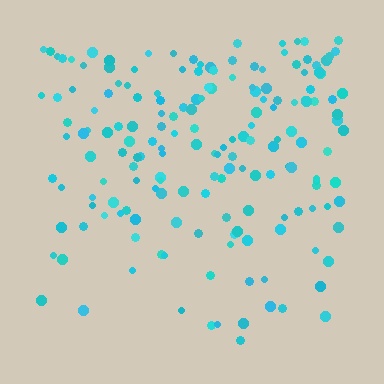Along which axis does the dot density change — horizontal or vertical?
Vertical.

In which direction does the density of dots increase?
From bottom to top, with the top side densest.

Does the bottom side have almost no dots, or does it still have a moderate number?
Still a moderate number, just noticeably fewer than the top.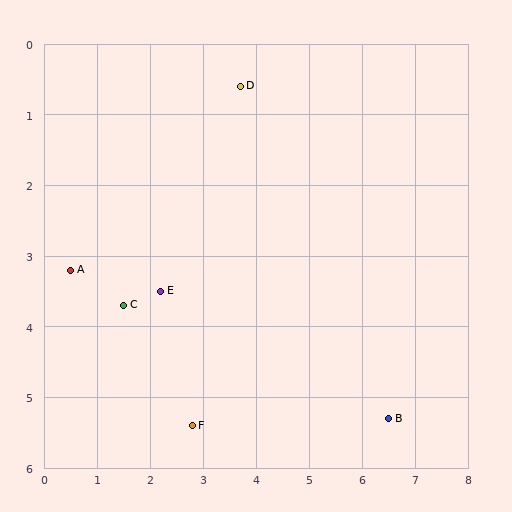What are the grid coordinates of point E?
Point E is at approximately (2.2, 3.5).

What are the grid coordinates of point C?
Point C is at approximately (1.5, 3.7).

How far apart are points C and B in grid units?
Points C and B are about 5.2 grid units apart.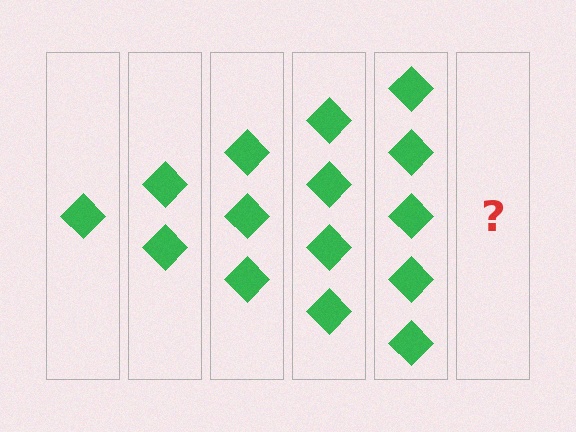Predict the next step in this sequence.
The next step is 6 diamonds.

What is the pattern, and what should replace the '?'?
The pattern is that each step adds one more diamond. The '?' should be 6 diamonds.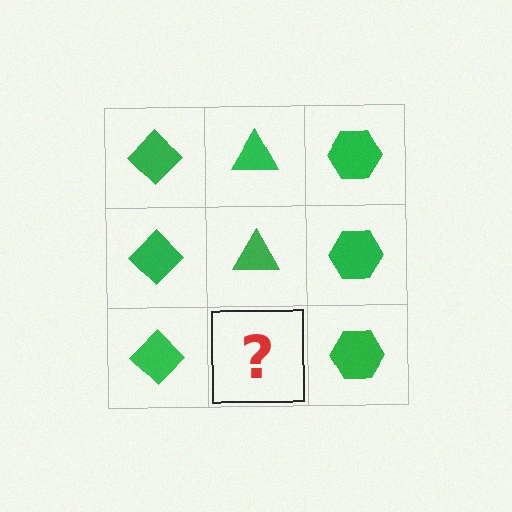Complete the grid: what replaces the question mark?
The question mark should be replaced with a green triangle.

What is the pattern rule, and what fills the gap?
The rule is that each column has a consistent shape. The gap should be filled with a green triangle.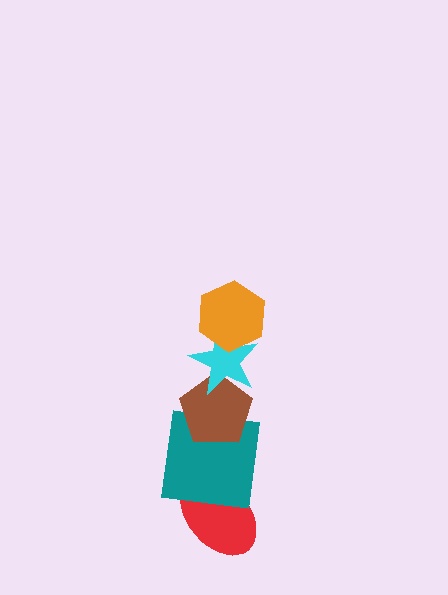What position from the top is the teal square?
The teal square is 4th from the top.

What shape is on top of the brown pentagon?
The cyan star is on top of the brown pentagon.